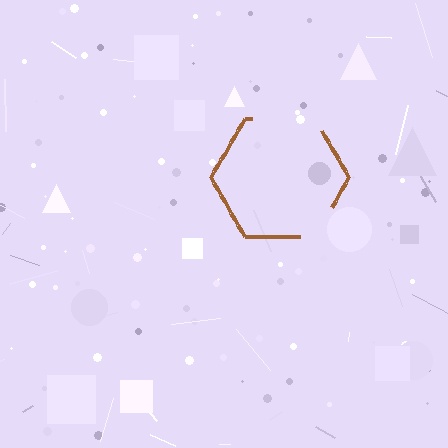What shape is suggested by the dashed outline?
The dashed outline suggests a hexagon.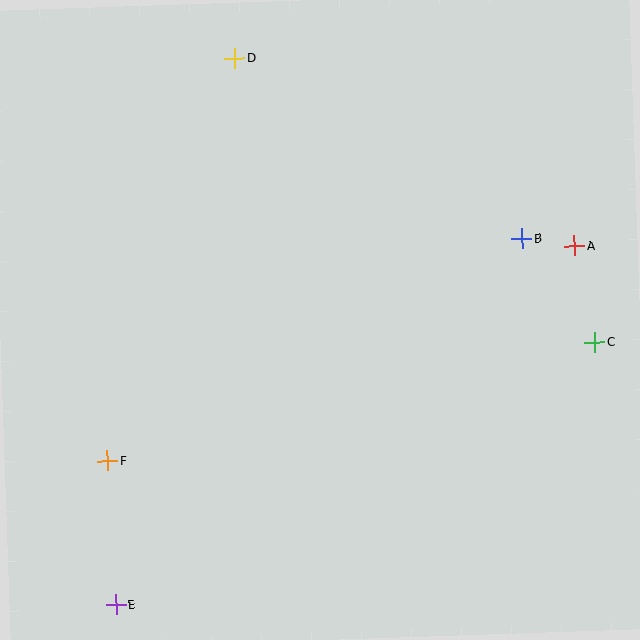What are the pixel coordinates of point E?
Point E is at (116, 605).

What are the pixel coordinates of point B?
Point B is at (522, 239).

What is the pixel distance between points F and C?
The distance between F and C is 501 pixels.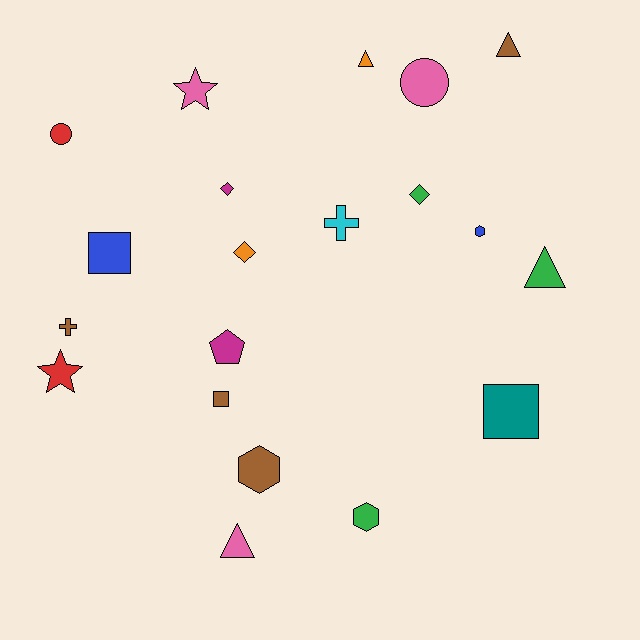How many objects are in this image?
There are 20 objects.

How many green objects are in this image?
There are 3 green objects.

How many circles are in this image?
There are 2 circles.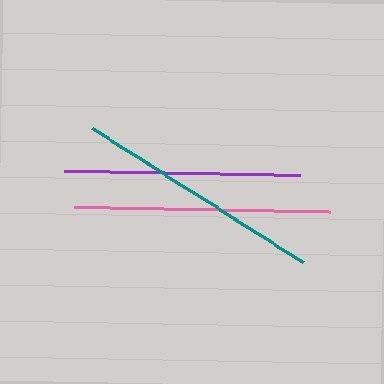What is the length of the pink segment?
The pink segment is approximately 257 pixels long.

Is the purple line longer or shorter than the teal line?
The teal line is longer than the purple line.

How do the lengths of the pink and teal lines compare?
The pink and teal lines are approximately the same length.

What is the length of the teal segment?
The teal segment is approximately 249 pixels long.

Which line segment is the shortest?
The purple line is the shortest at approximately 237 pixels.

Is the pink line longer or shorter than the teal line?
The pink line is longer than the teal line.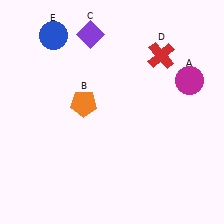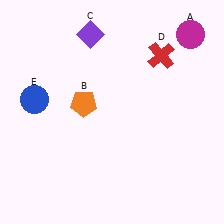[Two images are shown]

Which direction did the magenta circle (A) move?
The magenta circle (A) moved up.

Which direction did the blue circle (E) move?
The blue circle (E) moved down.